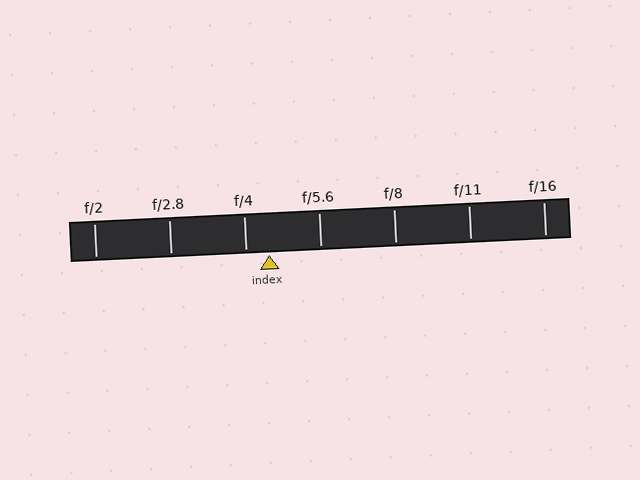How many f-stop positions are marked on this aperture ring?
There are 7 f-stop positions marked.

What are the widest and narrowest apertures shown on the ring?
The widest aperture shown is f/2 and the narrowest is f/16.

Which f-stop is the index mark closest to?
The index mark is closest to f/4.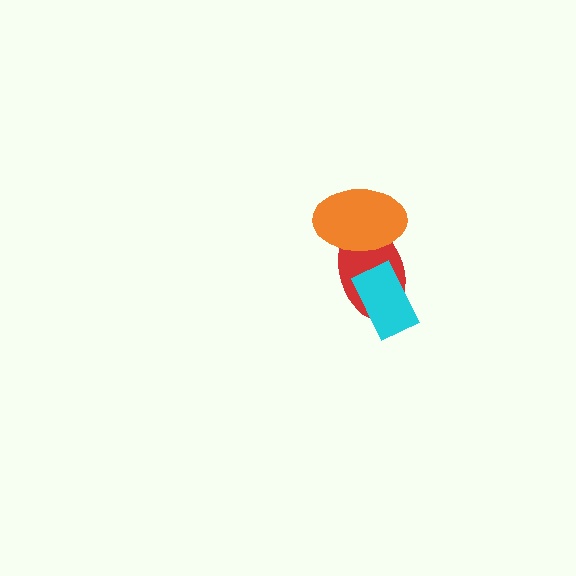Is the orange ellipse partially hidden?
No, no other shape covers it.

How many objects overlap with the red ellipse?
2 objects overlap with the red ellipse.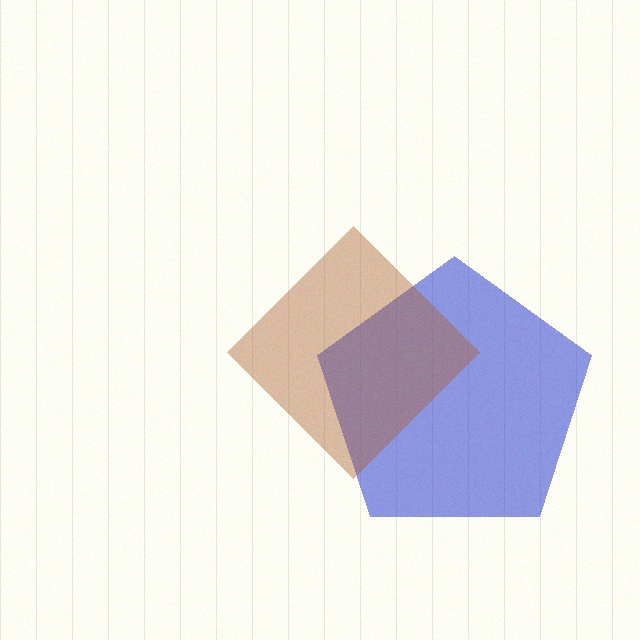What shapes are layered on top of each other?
The layered shapes are: a blue pentagon, a brown diamond.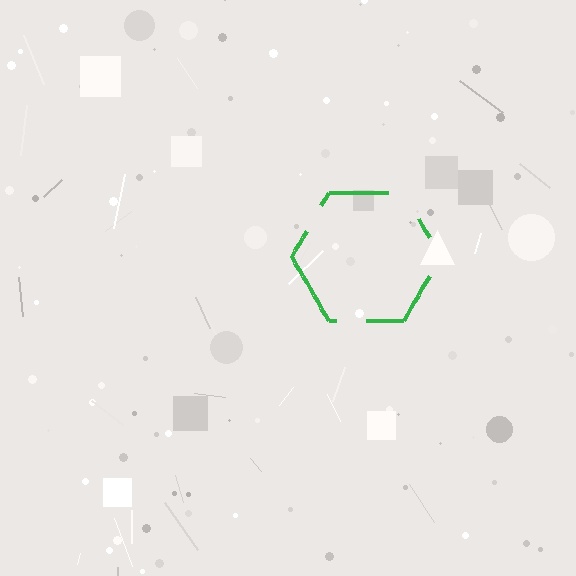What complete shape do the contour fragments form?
The contour fragments form a hexagon.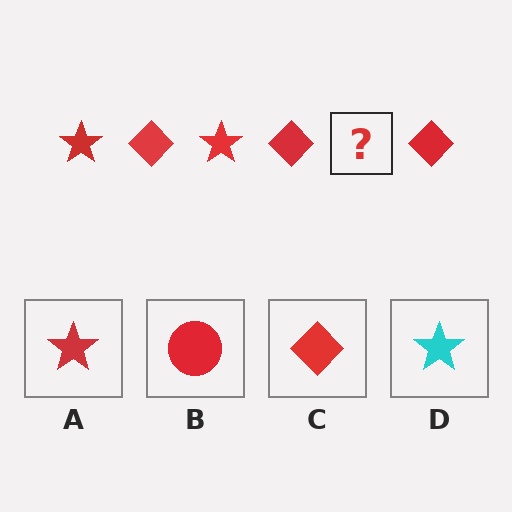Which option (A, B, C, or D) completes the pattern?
A.